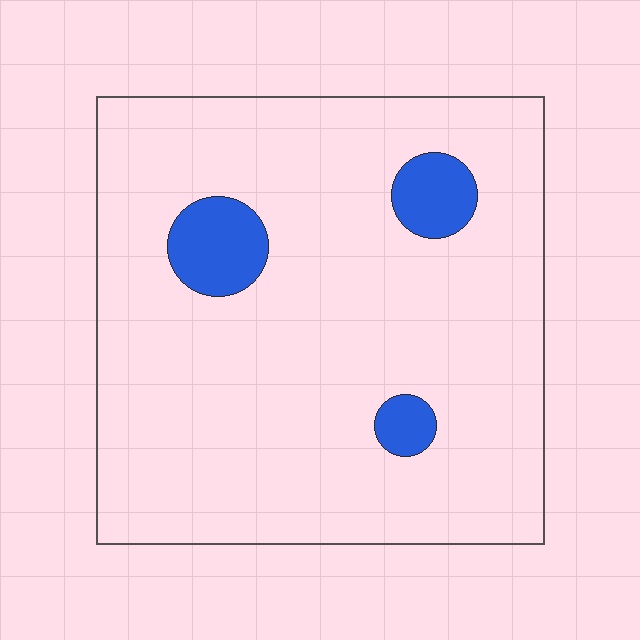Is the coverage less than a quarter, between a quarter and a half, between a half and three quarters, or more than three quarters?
Less than a quarter.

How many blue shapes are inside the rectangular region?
3.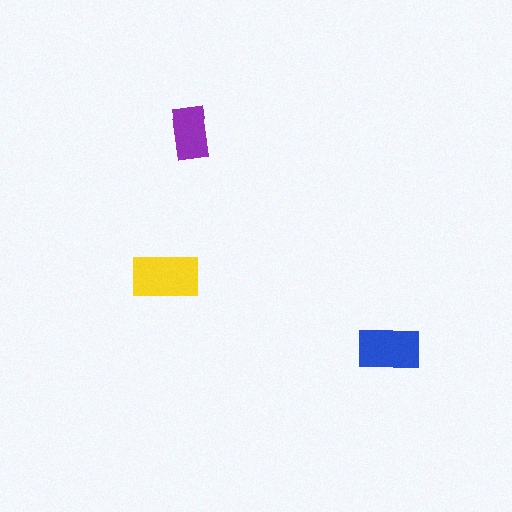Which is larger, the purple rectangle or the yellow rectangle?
The yellow one.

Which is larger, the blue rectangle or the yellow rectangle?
The yellow one.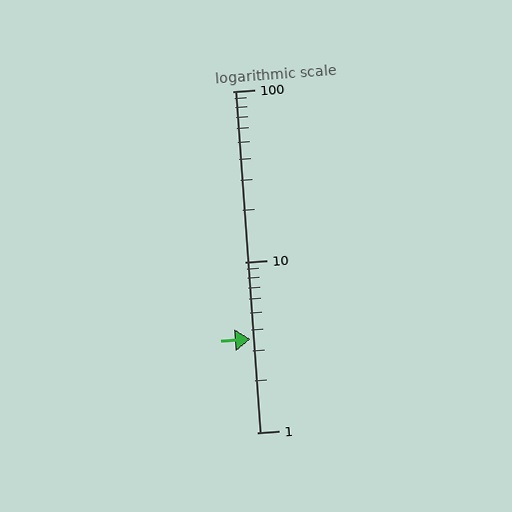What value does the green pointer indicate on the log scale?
The pointer indicates approximately 3.5.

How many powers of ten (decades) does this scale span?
The scale spans 2 decades, from 1 to 100.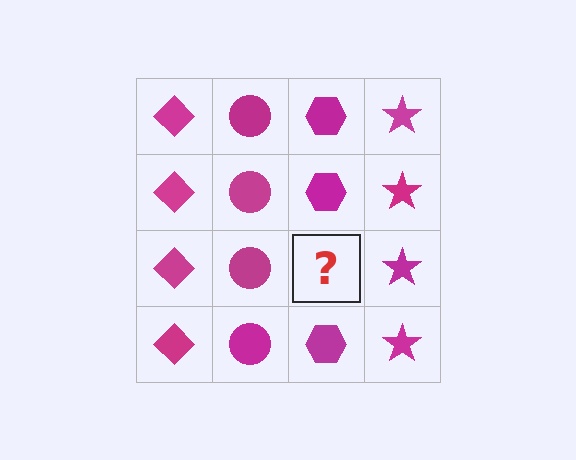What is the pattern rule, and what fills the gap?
The rule is that each column has a consistent shape. The gap should be filled with a magenta hexagon.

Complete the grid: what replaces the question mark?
The question mark should be replaced with a magenta hexagon.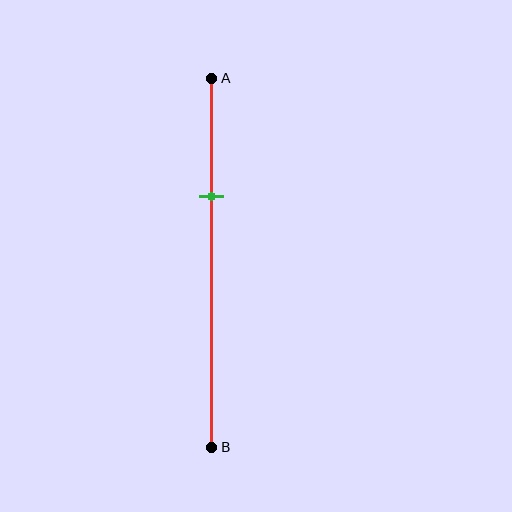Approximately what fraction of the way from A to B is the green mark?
The green mark is approximately 30% of the way from A to B.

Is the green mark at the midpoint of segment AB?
No, the mark is at about 30% from A, not at the 50% midpoint.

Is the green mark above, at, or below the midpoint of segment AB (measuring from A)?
The green mark is above the midpoint of segment AB.